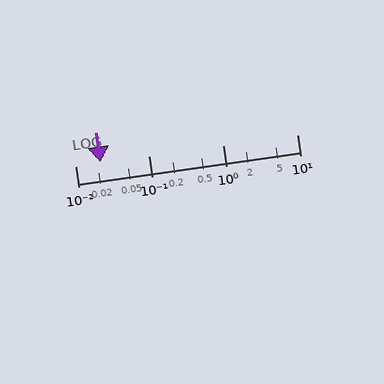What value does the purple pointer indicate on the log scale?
The pointer indicates approximately 0.022.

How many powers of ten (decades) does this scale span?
The scale spans 3 decades, from 0.01 to 10.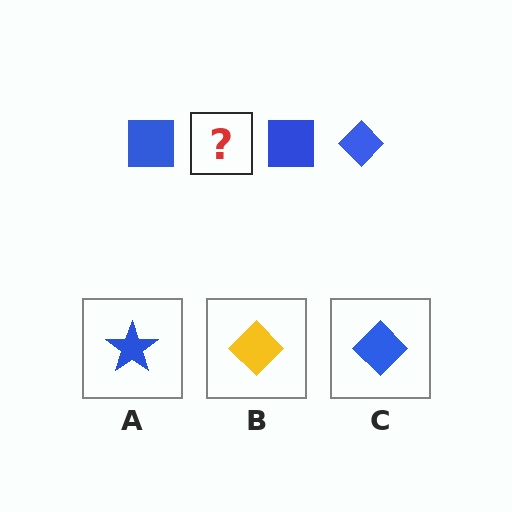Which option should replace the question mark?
Option C.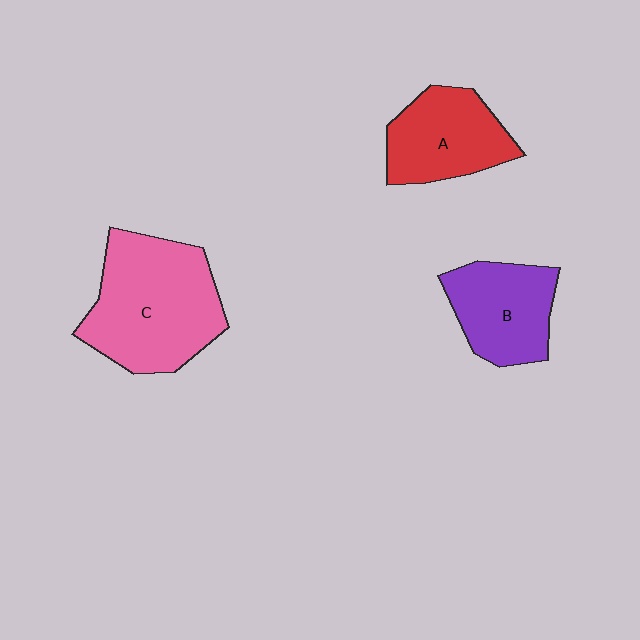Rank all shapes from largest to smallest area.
From largest to smallest: C (pink), A (red), B (purple).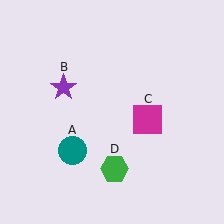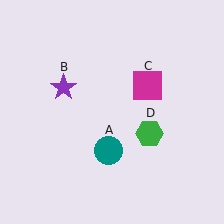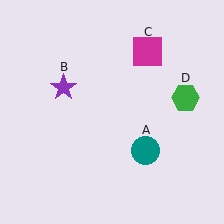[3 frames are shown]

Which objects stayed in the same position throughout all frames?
Purple star (object B) remained stationary.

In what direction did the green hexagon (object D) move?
The green hexagon (object D) moved up and to the right.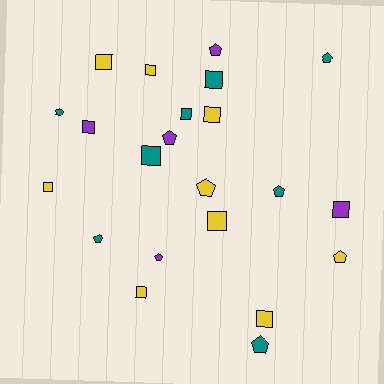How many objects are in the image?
There are 22 objects.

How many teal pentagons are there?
There are 5 teal pentagons.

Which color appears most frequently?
Yellow, with 9 objects.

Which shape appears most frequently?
Square, with 12 objects.